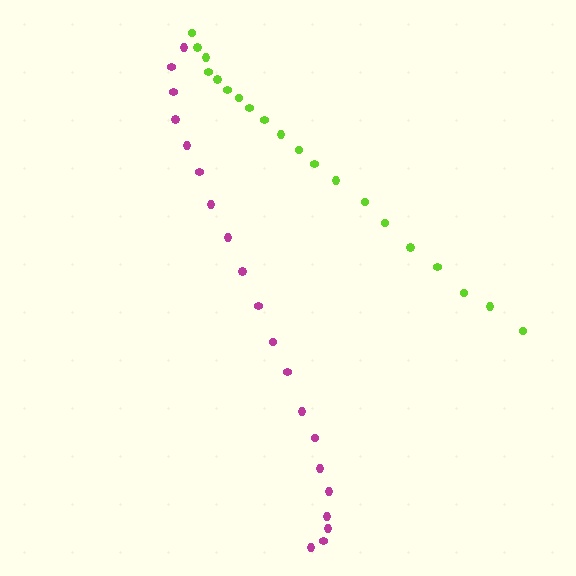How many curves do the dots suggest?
There are 2 distinct paths.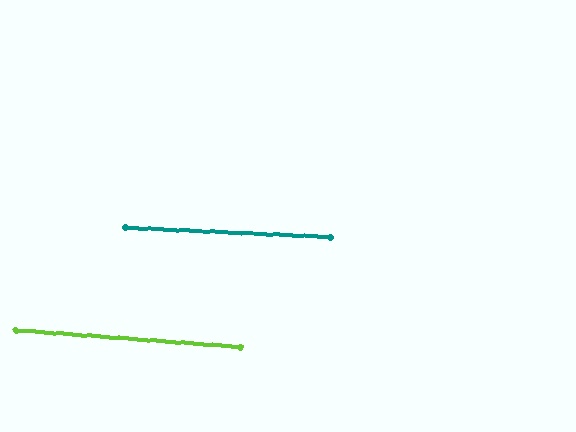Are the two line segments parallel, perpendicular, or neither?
Parallel — their directions differ by only 1.7°.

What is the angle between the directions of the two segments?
Approximately 2 degrees.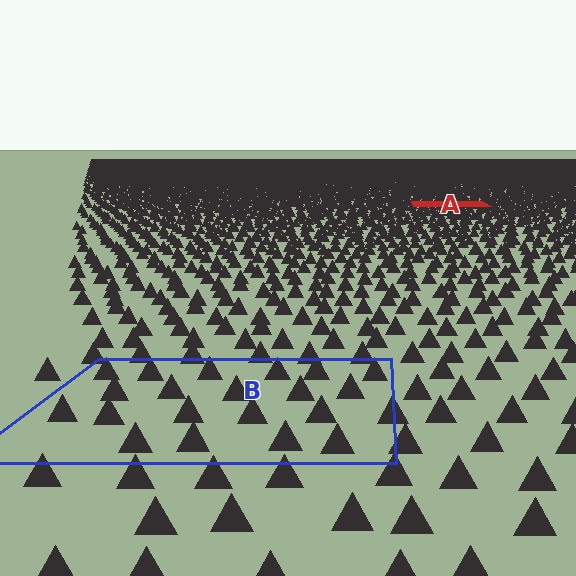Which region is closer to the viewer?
Region B is closer. The texture elements there are larger and more spread out.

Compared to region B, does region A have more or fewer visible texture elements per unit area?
Region A has more texture elements per unit area — they are packed more densely because it is farther away.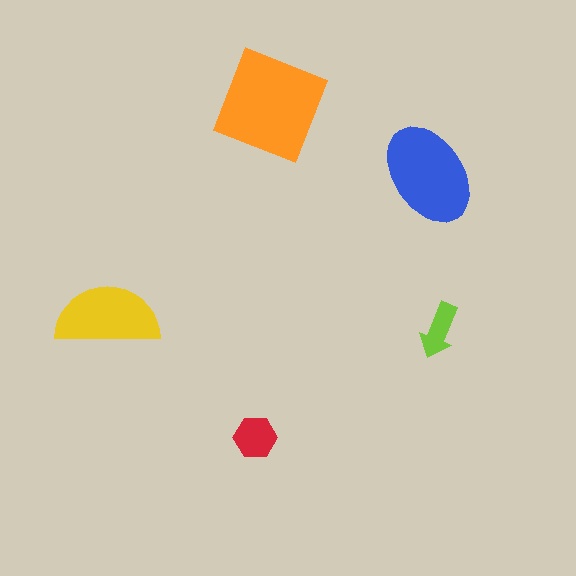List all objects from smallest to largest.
The lime arrow, the red hexagon, the yellow semicircle, the blue ellipse, the orange square.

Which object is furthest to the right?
The lime arrow is rightmost.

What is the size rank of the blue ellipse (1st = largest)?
2nd.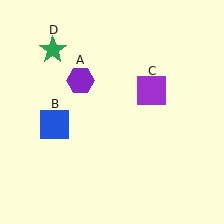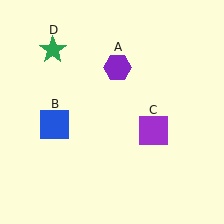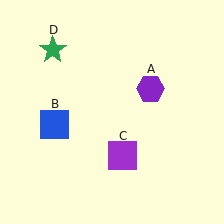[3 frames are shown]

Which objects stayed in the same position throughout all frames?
Blue square (object B) and green star (object D) remained stationary.